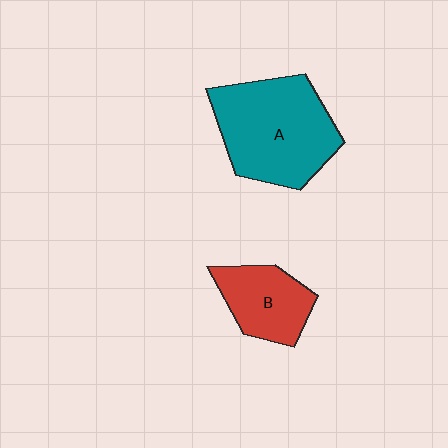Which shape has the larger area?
Shape A (teal).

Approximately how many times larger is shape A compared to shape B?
Approximately 1.9 times.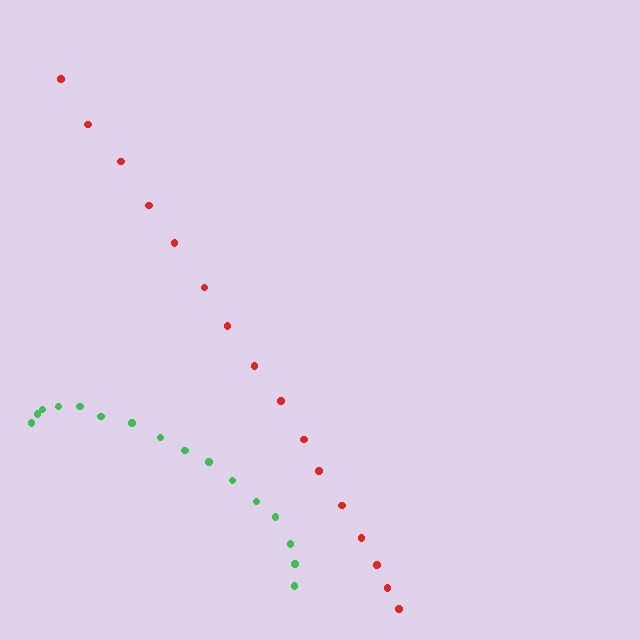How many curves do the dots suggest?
There are 2 distinct paths.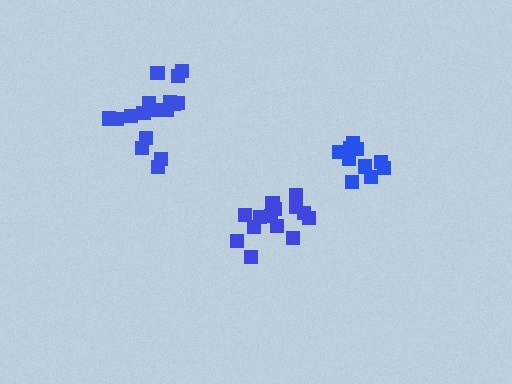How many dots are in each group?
Group 1: 17 dots, Group 2: 14 dots, Group 3: 11 dots (42 total).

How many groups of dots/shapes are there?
There are 3 groups.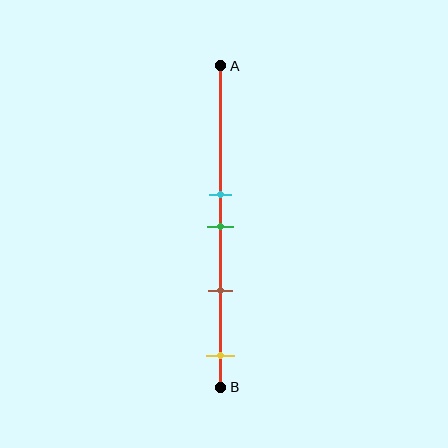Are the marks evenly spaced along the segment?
No, the marks are not evenly spaced.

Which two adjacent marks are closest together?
The cyan and green marks are the closest adjacent pair.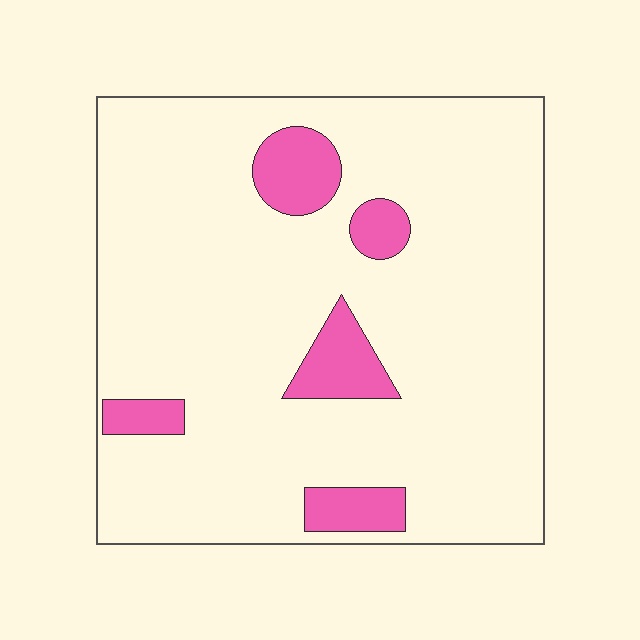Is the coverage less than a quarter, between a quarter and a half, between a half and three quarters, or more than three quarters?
Less than a quarter.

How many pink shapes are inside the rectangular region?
5.